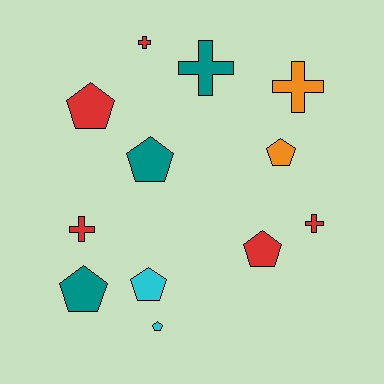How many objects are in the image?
There are 12 objects.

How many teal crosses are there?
There is 1 teal cross.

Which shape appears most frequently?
Pentagon, with 7 objects.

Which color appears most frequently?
Red, with 5 objects.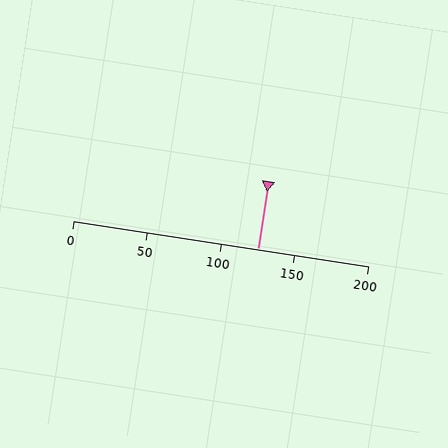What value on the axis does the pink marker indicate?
The marker indicates approximately 125.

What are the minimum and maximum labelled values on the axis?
The axis runs from 0 to 200.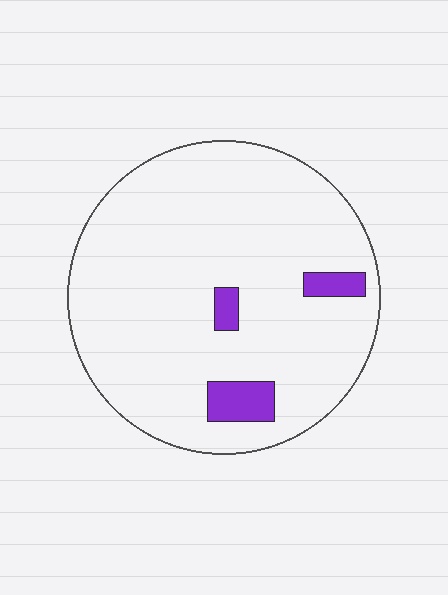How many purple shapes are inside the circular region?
3.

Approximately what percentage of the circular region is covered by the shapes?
Approximately 5%.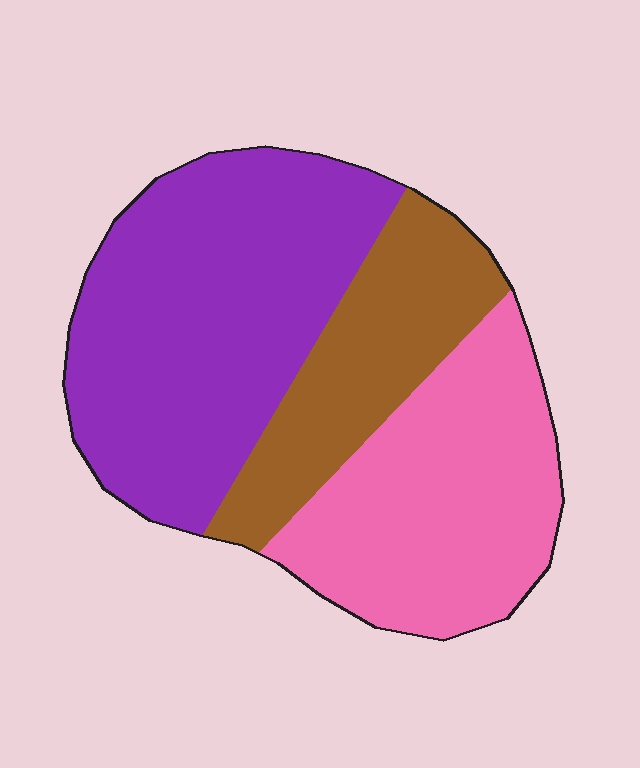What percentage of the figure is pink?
Pink takes up about one third (1/3) of the figure.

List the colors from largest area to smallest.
From largest to smallest: purple, pink, brown.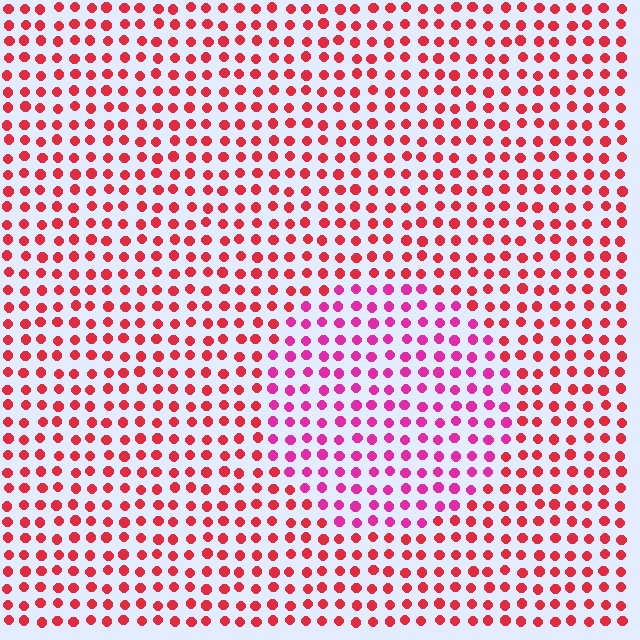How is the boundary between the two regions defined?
The boundary is defined purely by a slight shift in hue (about 35 degrees). Spacing, size, and orientation are identical on both sides.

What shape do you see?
I see a circle.